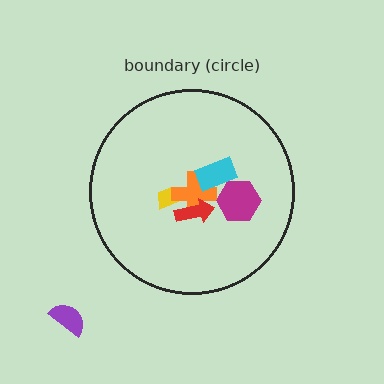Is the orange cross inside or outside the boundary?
Inside.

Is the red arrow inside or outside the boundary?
Inside.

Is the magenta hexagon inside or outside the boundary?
Inside.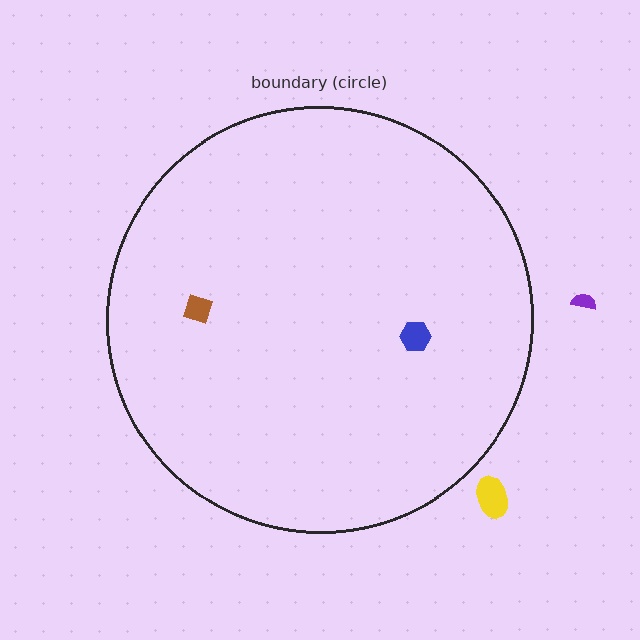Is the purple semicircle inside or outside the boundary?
Outside.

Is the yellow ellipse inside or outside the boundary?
Outside.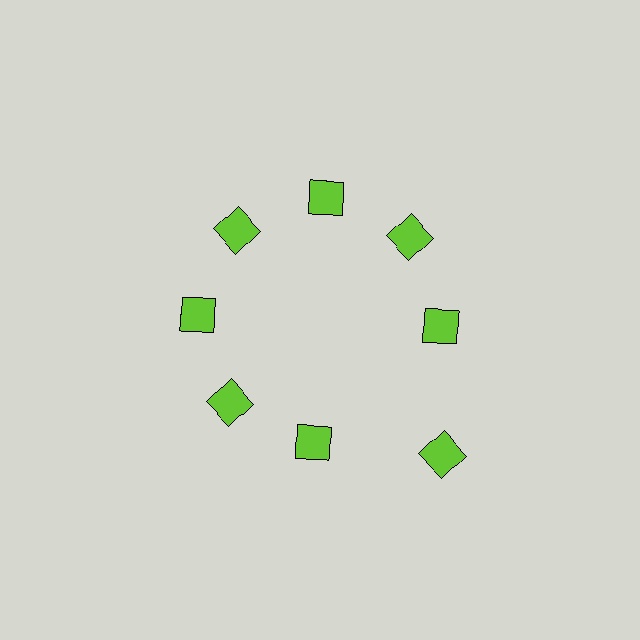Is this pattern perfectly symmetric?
No. The 8 lime diamonds are arranged in a ring, but one element near the 4 o'clock position is pushed outward from the center, breaking the 8-fold rotational symmetry.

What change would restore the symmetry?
The symmetry would be restored by moving it inward, back onto the ring so that all 8 diamonds sit at equal angles and equal distance from the center.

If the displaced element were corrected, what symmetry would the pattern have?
It would have 8-fold rotational symmetry — the pattern would map onto itself every 45 degrees.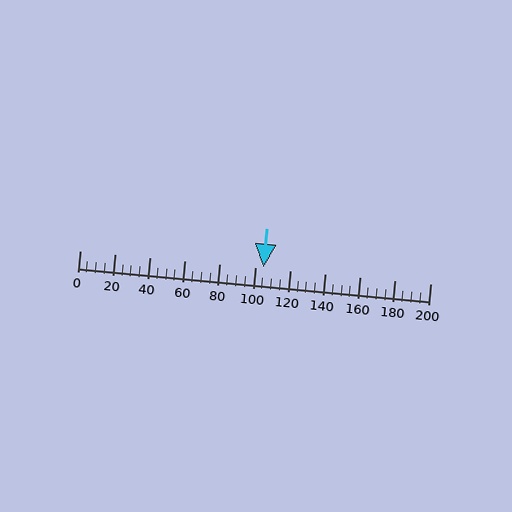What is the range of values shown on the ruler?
The ruler shows values from 0 to 200.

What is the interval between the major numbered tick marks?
The major tick marks are spaced 20 units apart.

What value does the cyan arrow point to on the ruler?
The cyan arrow points to approximately 105.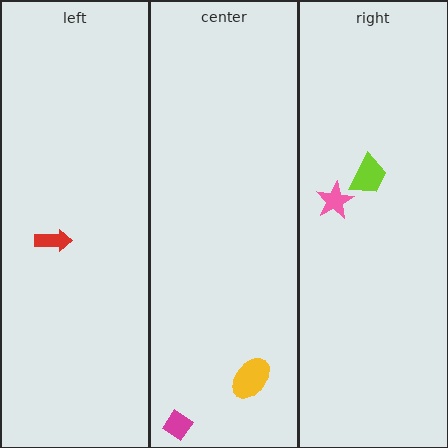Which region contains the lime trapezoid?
The right region.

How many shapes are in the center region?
2.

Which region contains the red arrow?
The left region.